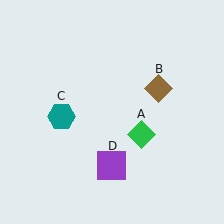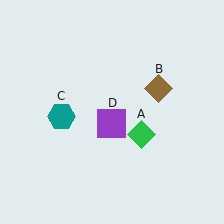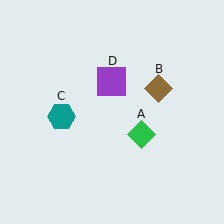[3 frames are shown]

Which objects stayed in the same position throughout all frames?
Green diamond (object A) and brown diamond (object B) and teal hexagon (object C) remained stationary.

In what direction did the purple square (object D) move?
The purple square (object D) moved up.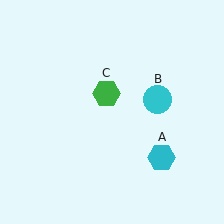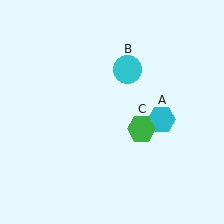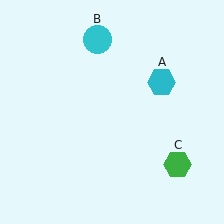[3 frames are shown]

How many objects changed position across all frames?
3 objects changed position: cyan hexagon (object A), cyan circle (object B), green hexagon (object C).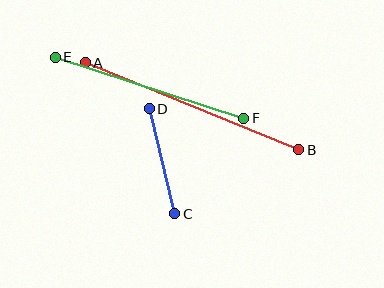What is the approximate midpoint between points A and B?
The midpoint is at approximately (192, 106) pixels.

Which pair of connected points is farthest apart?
Points A and B are farthest apart.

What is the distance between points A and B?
The distance is approximately 230 pixels.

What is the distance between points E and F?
The distance is approximately 198 pixels.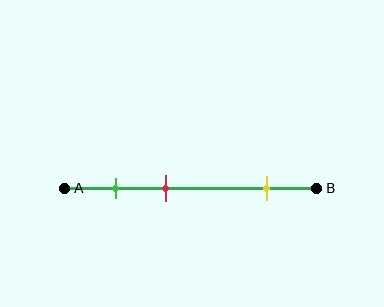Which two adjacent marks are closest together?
The green and red marks are the closest adjacent pair.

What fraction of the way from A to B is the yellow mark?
The yellow mark is approximately 80% (0.8) of the way from A to B.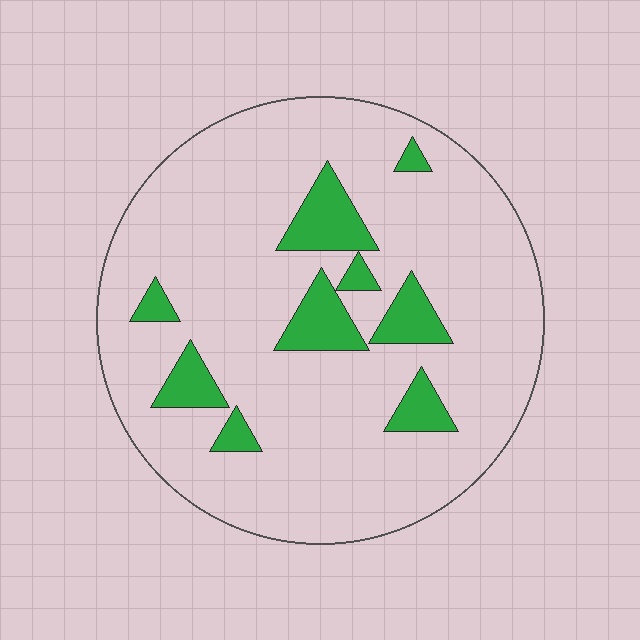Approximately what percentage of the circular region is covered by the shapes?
Approximately 15%.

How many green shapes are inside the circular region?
9.